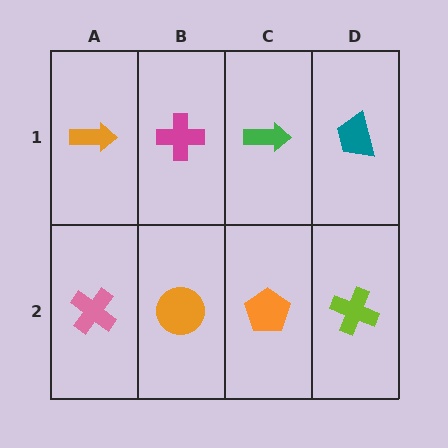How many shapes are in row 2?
4 shapes.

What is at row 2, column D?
A lime cross.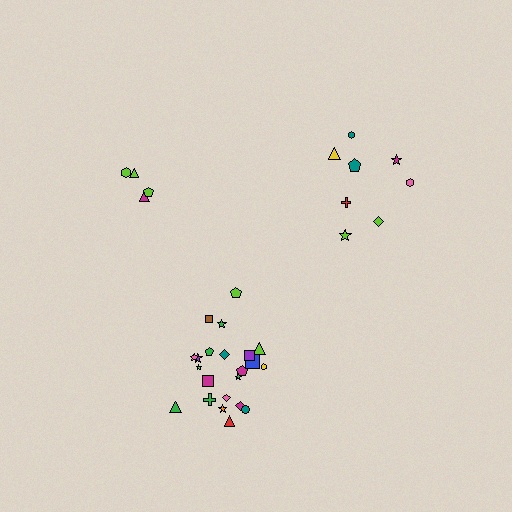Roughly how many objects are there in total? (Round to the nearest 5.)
Roughly 35 objects in total.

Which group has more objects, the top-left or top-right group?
The top-right group.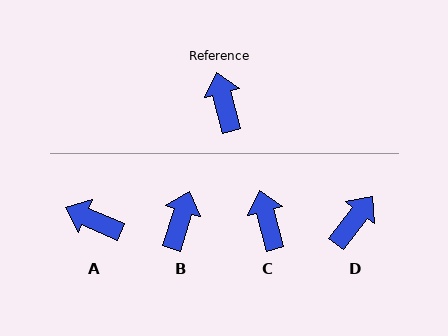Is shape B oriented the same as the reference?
No, it is off by about 32 degrees.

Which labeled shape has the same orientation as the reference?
C.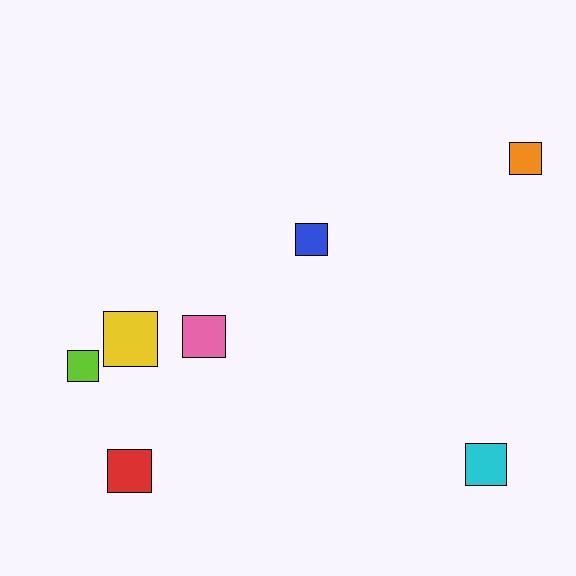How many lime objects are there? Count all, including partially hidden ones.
There is 1 lime object.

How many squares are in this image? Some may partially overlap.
There are 7 squares.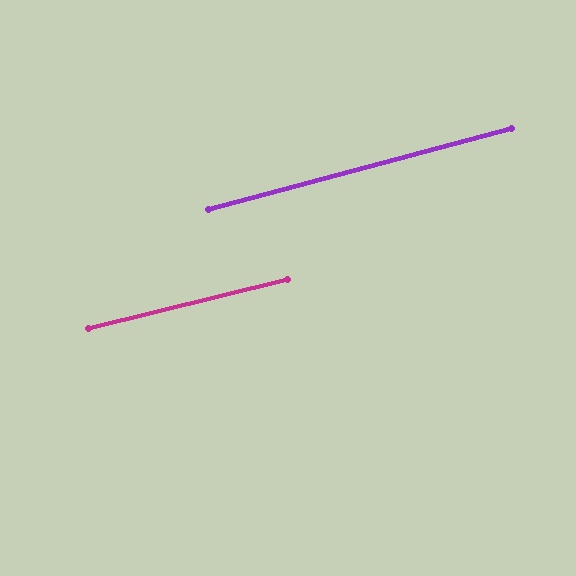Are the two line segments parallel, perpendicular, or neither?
Parallel — their directions differ by only 0.9°.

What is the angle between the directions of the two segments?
Approximately 1 degree.